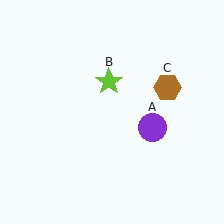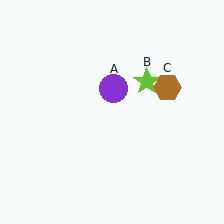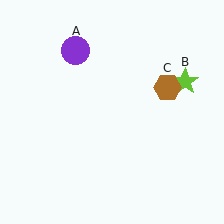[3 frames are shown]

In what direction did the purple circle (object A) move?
The purple circle (object A) moved up and to the left.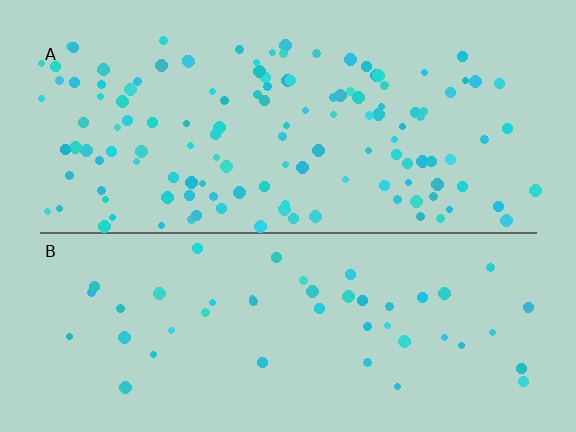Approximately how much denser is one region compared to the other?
Approximately 2.8× — region A over region B.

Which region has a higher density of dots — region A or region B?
A (the top).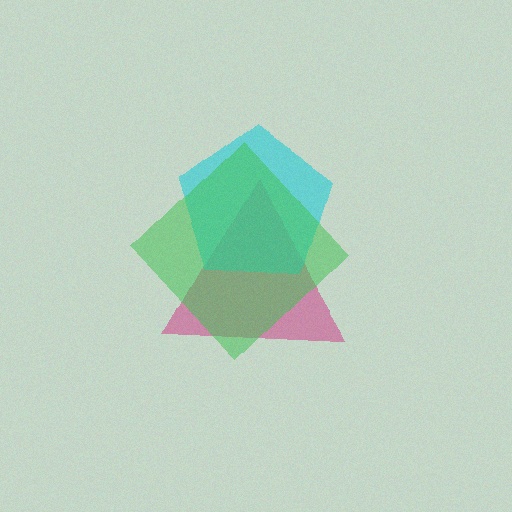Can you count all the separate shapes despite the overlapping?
Yes, there are 3 separate shapes.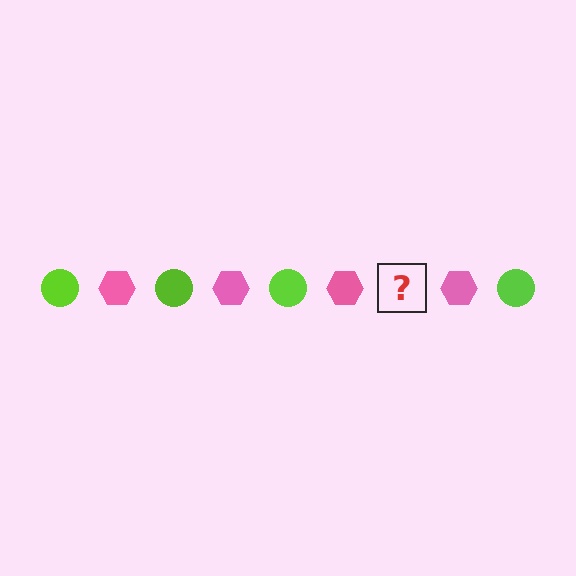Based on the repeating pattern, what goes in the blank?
The blank should be a lime circle.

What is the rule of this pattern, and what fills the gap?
The rule is that the pattern alternates between lime circle and pink hexagon. The gap should be filled with a lime circle.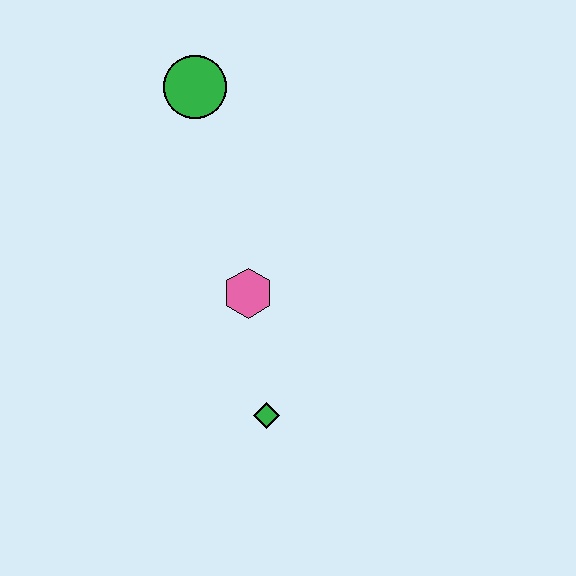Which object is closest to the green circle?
The pink hexagon is closest to the green circle.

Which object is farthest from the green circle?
The green diamond is farthest from the green circle.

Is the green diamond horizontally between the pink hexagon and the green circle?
No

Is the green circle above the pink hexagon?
Yes